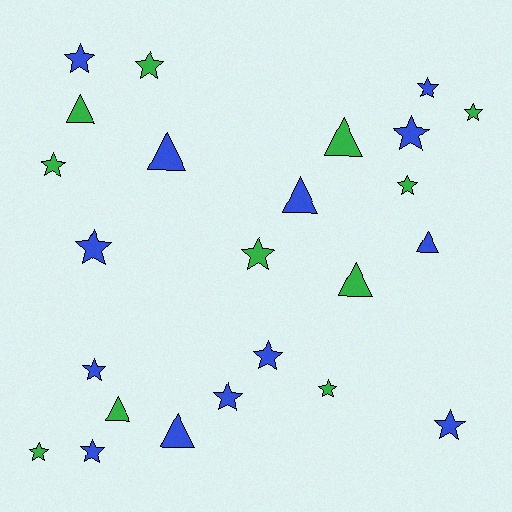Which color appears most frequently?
Blue, with 13 objects.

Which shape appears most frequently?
Star, with 16 objects.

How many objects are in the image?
There are 24 objects.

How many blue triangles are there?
There are 4 blue triangles.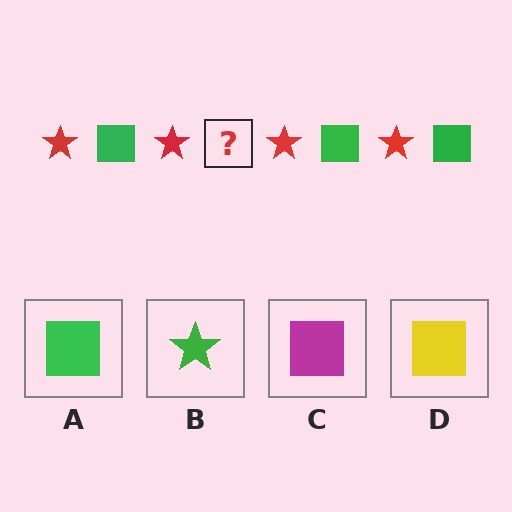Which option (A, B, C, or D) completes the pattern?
A.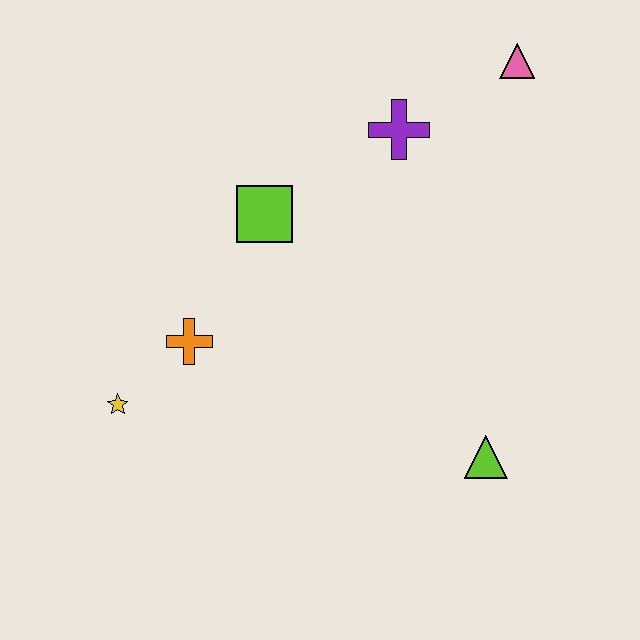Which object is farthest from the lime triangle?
The pink triangle is farthest from the lime triangle.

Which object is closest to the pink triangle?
The purple cross is closest to the pink triangle.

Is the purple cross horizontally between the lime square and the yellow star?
No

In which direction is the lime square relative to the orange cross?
The lime square is above the orange cross.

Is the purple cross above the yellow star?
Yes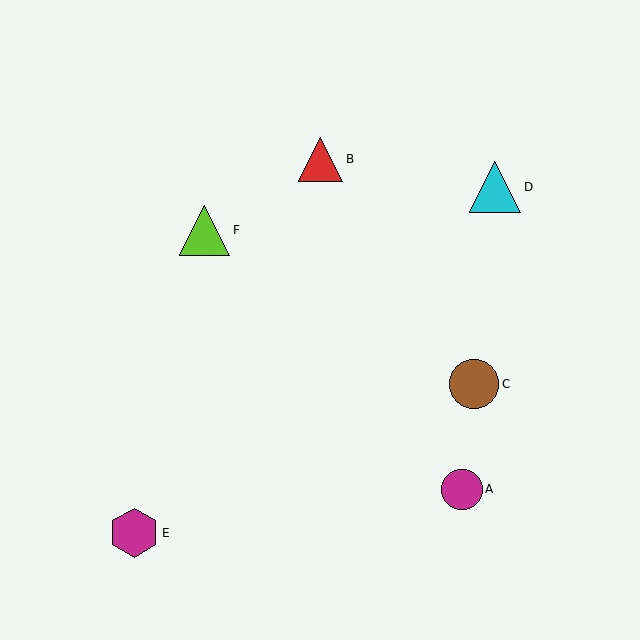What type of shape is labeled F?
Shape F is a lime triangle.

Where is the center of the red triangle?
The center of the red triangle is at (321, 159).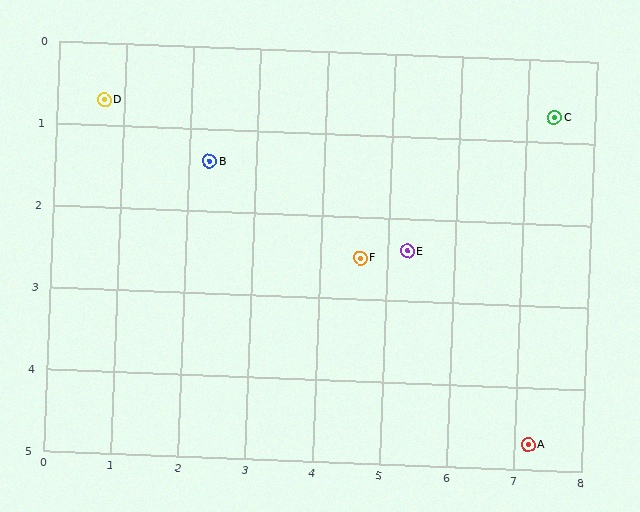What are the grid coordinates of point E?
Point E is at approximately (5.3, 2.4).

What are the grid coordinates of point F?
Point F is at approximately (4.6, 2.5).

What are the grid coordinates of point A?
Point A is at approximately (7.2, 4.7).